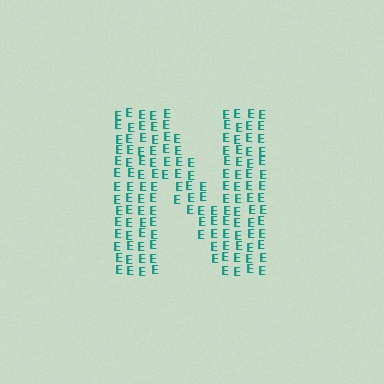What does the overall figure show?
The overall figure shows the letter N.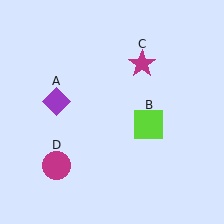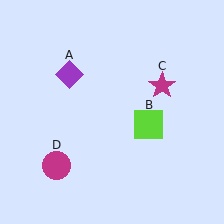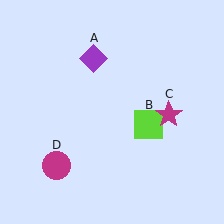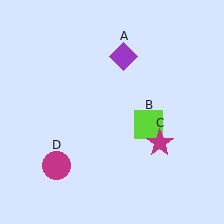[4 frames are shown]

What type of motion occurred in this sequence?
The purple diamond (object A), magenta star (object C) rotated clockwise around the center of the scene.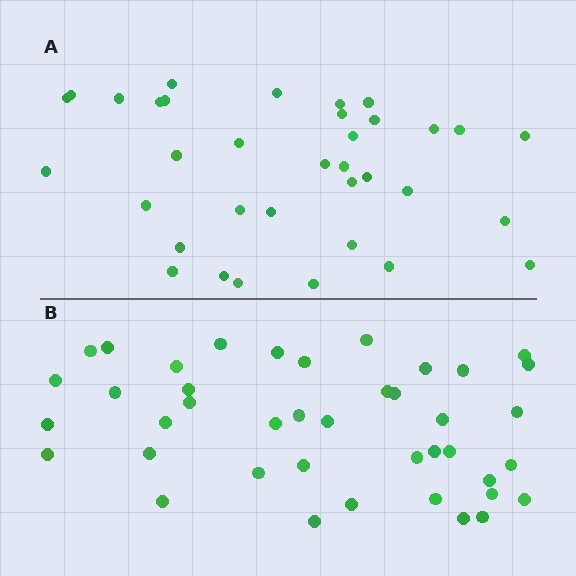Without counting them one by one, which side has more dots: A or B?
Region B (the bottom region) has more dots.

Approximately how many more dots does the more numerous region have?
Region B has about 6 more dots than region A.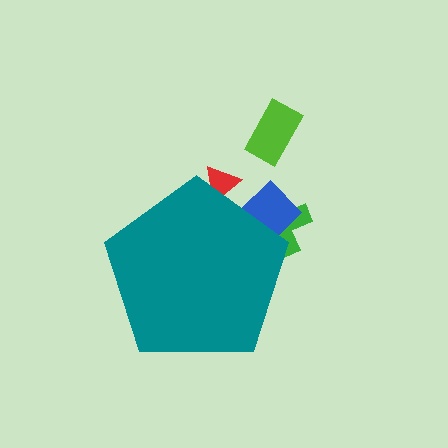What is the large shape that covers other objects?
A teal pentagon.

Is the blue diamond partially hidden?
Yes, the blue diamond is partially hidden behind the teal pentagon.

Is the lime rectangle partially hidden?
No, the lime rectangle is fully visible.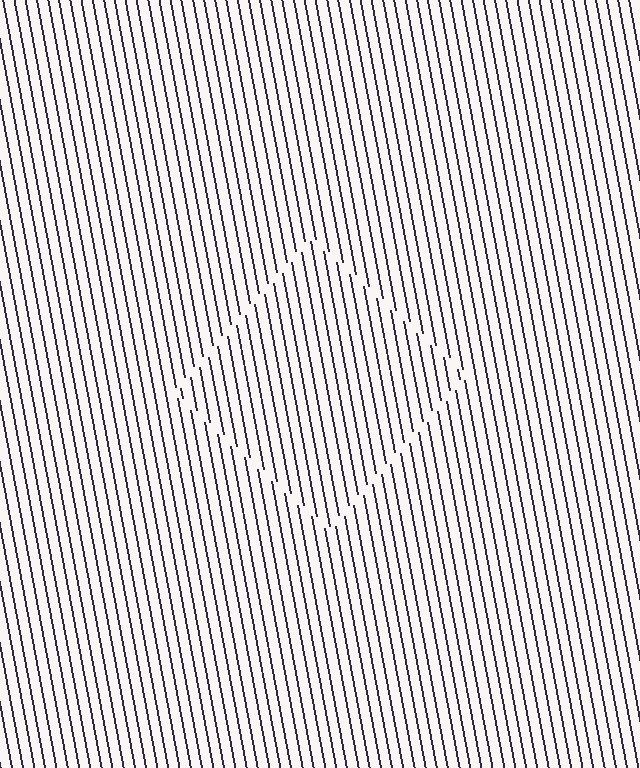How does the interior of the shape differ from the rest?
The interior of the shape contains the same grating, shifted by half a period — the contour is defined by the phase discontinuity where line-ends from the inner and outer gratings abut.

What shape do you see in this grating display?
An illusory square. The interior of the shape contains the same grating, shifted by half a period — the contour is defined by the phase discontinuity where line-ends from the inner and outer gratings abut.